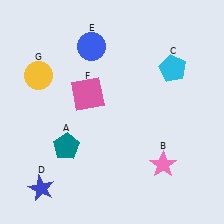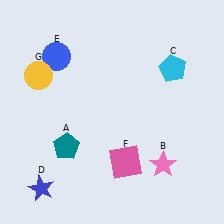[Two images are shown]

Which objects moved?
The objects that moved are: the blue circle (E), the pink square (F).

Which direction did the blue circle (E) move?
The blue circle (E) moved left.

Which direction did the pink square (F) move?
The pink square (F) moved down.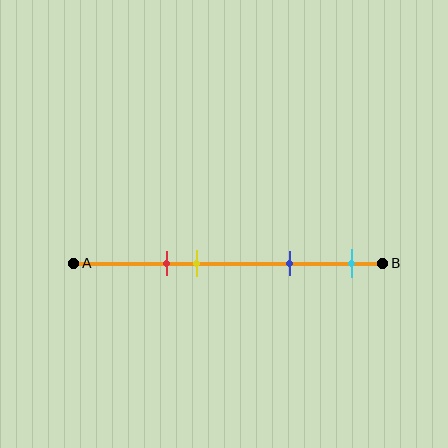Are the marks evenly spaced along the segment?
No, the marks are not evenly spaced.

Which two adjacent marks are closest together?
The red and yellow marks are the closest adjacent pair.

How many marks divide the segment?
There are 4 marks dividing the segment.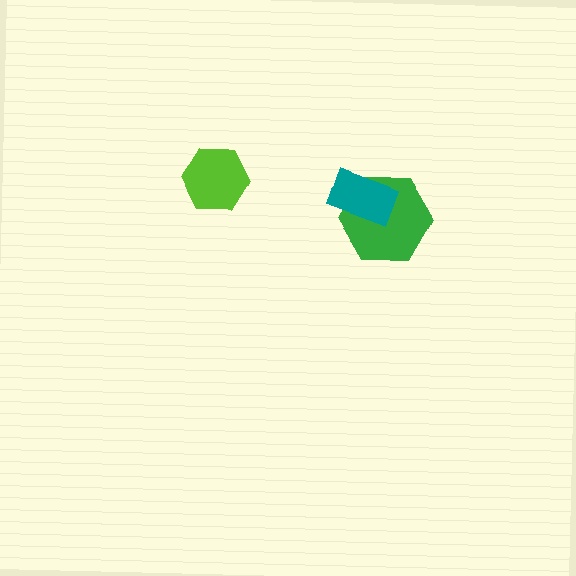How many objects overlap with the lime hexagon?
0 objects overlap with the lime hexagon.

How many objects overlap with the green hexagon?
1 object overlaps with the green hexagon.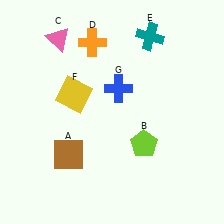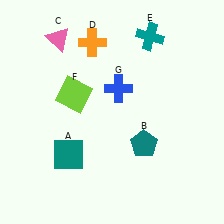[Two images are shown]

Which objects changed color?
A changed from brown to teal. B changed from lime to teal. F changed from yellow to lime.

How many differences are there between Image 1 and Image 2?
There are 3 differences between the two images.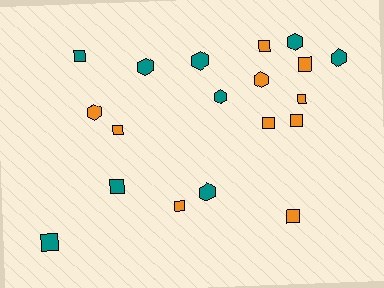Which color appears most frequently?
Orange, with 10 objects.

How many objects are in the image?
There are 19 objects.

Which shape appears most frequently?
Square, with 11 objects.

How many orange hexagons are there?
There are 2 orange hexagons.